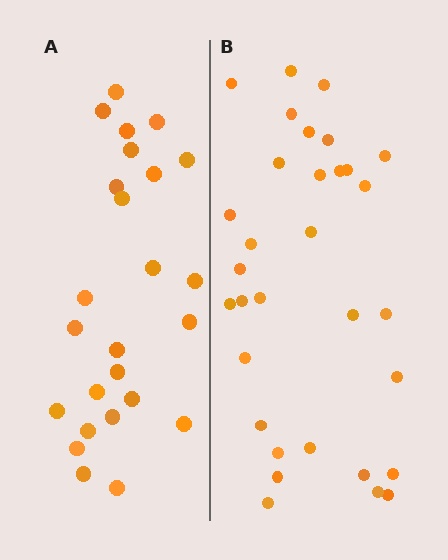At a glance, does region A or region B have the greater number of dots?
Region B (the right region) has more dots.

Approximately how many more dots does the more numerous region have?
Region B has roughly 8 or so more dots than region A.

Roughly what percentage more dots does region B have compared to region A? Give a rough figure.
About 30% more.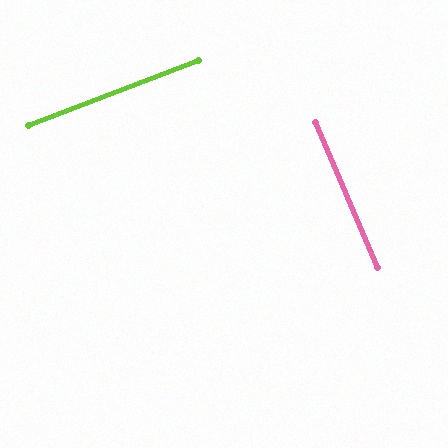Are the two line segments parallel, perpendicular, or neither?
Perpendicular — they meet at approximately 88°.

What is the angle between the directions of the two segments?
Approximately 88 degrees.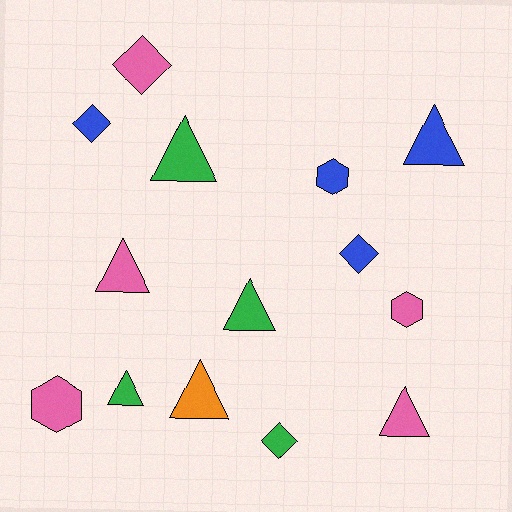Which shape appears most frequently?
Triangle, with 7 objects.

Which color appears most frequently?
Pink, with 5 objects.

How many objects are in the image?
There are 14 objects.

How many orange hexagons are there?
There are no orange hexagons.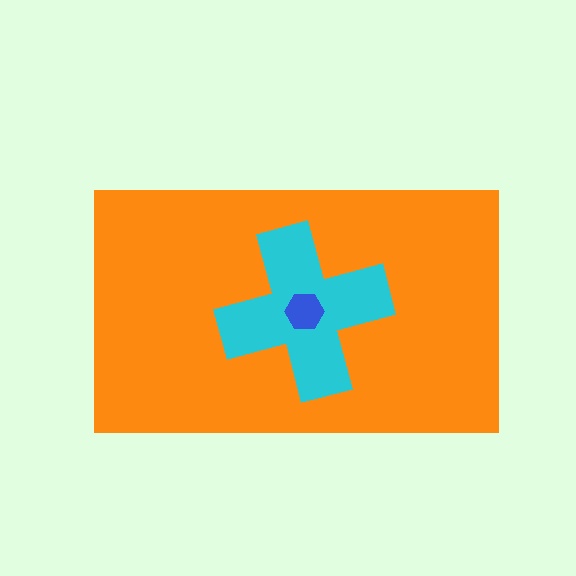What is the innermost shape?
The blue hexagon.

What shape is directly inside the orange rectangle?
The cyan cross.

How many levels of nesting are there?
3.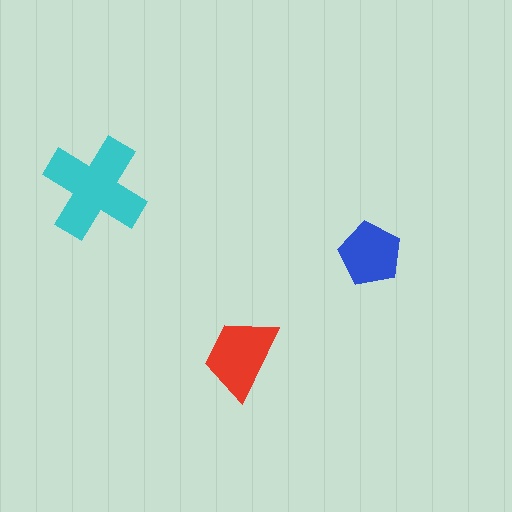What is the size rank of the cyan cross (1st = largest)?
1st.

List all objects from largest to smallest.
The cyan cross, the red trapezoid, the blue pentagon.